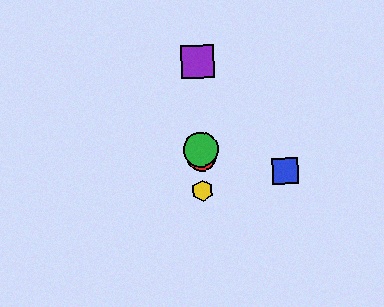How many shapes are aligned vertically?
4 shapes (the red circle, the green circle, the yellow hexagon, the purple square) are aligned vertically.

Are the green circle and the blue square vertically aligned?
No, the green circle is at x≈201 and the blue square is at x≈285.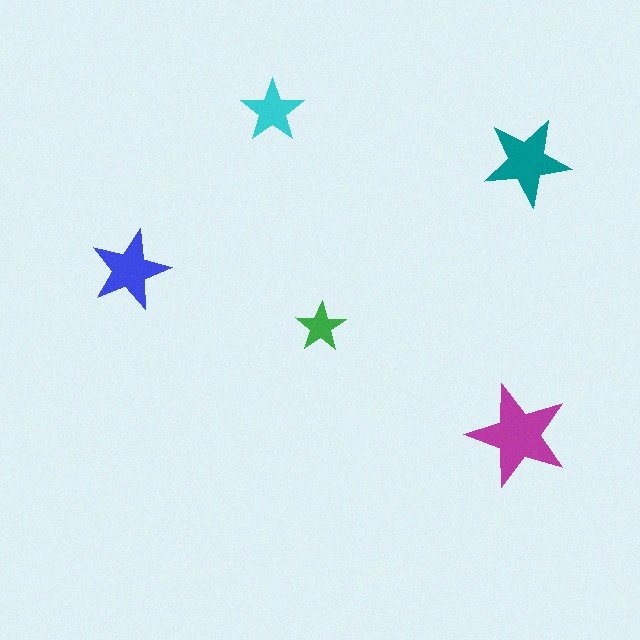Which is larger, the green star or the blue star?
The blue one.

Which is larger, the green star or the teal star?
The teal one.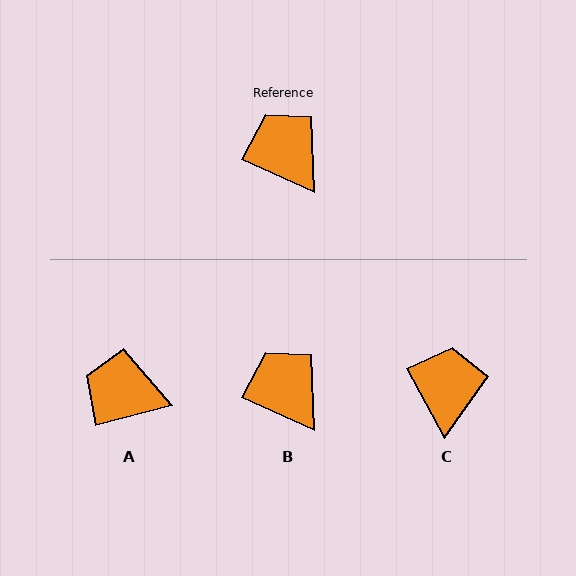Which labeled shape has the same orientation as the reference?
B.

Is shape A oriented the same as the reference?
No, it is off by about 38 degrees.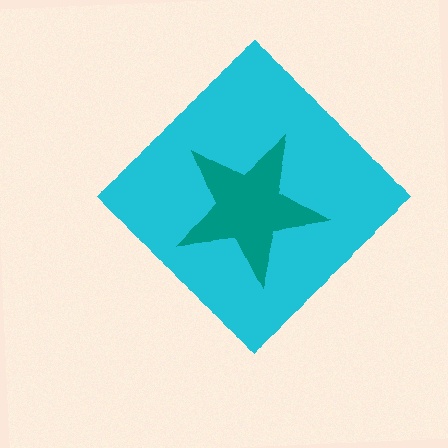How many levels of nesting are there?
2.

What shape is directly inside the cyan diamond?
The teal star.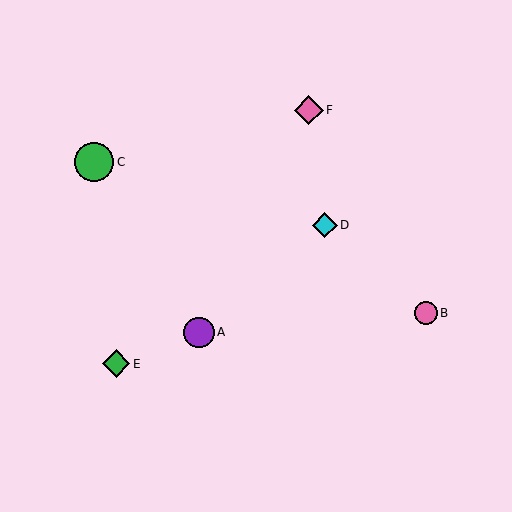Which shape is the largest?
The green circle (labeled C) is the largest.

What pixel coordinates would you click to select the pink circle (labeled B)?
Click at (426, 313) to select the pink circle B.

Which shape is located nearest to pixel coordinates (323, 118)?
The pink diamond (labeled F) at (309, 110) is nearest to that location.